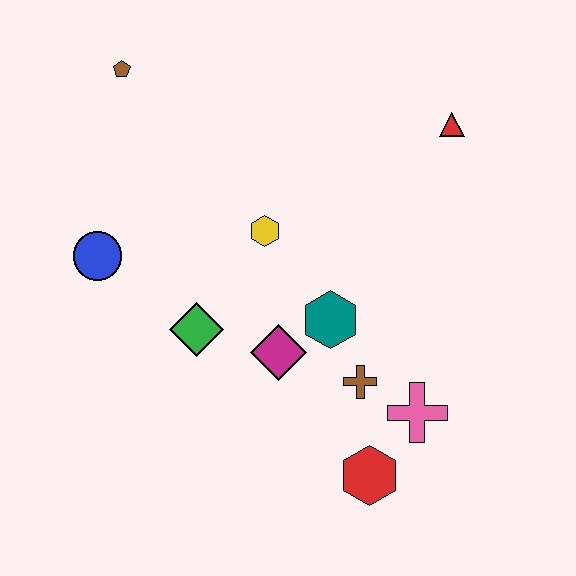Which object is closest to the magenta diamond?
The teal hexagon is closest to the magenta diamond.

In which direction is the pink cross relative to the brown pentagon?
The pink cross is below the brown pentagon.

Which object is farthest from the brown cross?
The brown pentagon is farthest from the brown cross.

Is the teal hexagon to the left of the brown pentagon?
No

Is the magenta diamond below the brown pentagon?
Yes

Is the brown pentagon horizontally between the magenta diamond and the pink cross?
No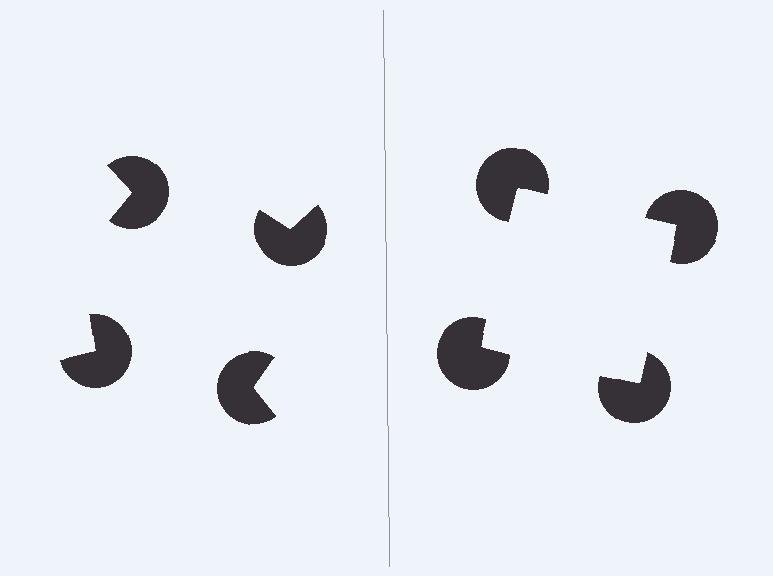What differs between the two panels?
The pac-man discs are positioned identically on both sides; only the wedge orientations differ. On the right they align to a square; on the left they are misaligned.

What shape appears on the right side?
An illusory square.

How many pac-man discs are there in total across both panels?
8 — 4 on each side.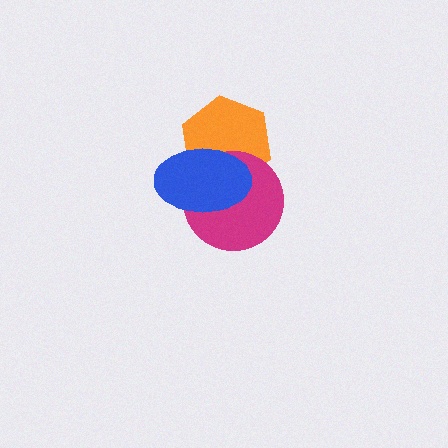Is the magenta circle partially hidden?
Yes, it is partially covered by another shape.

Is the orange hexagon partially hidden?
Yes, it is partially covered by another shape.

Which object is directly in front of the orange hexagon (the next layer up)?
The magenta circle is directly in front of the orange hexagon.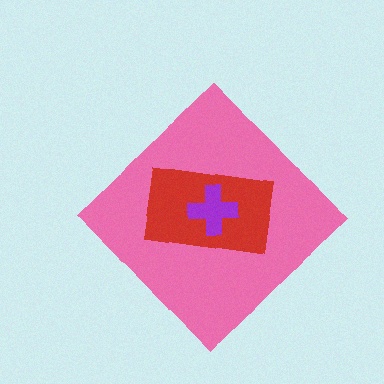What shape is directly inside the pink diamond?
The red rectangle.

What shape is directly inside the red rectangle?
The purple cross.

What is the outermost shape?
The pink diamond.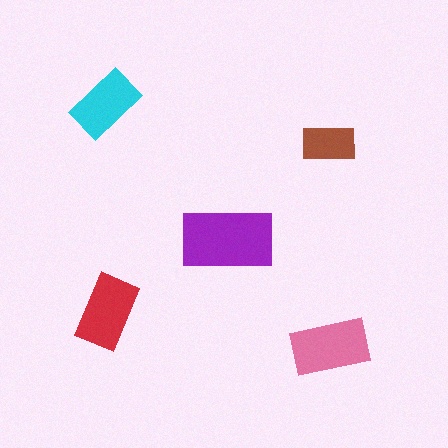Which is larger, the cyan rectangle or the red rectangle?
The red one.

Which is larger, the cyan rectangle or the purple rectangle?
The purple one.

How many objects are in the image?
There are 5 objects in the image.